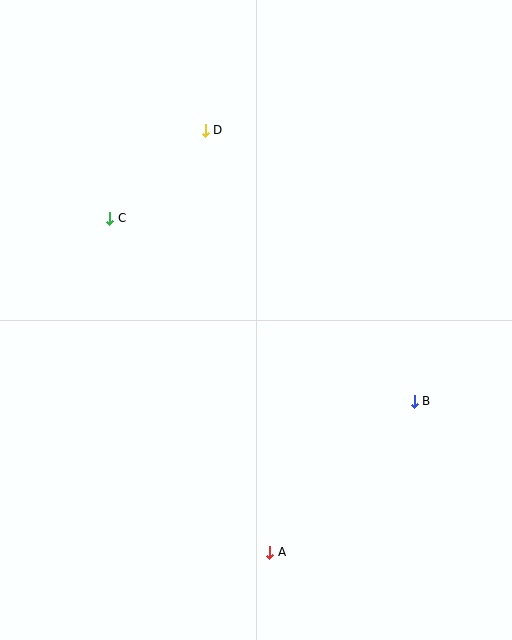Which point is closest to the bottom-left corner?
Point A is closest to the bottom-left corner.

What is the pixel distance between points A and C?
The distance between A and C is 371 pixels.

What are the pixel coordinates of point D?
Point D is at (205, 130).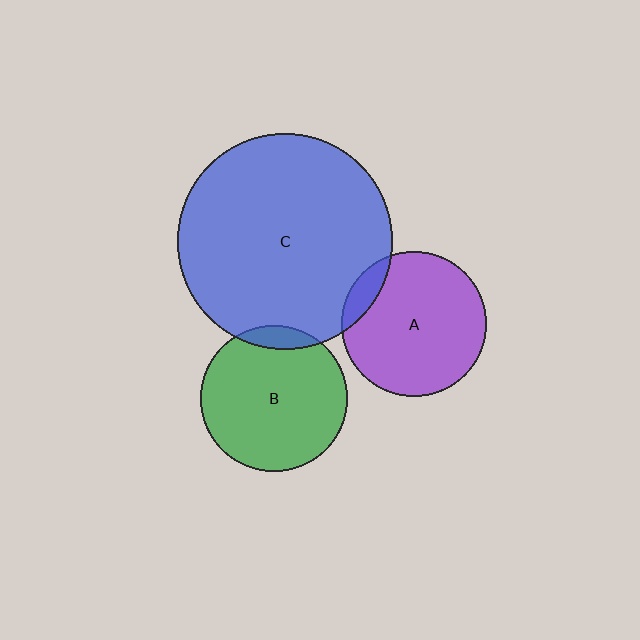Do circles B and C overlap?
Yes.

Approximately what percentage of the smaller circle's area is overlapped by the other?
Approximately 10%.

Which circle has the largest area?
Circle C (blue).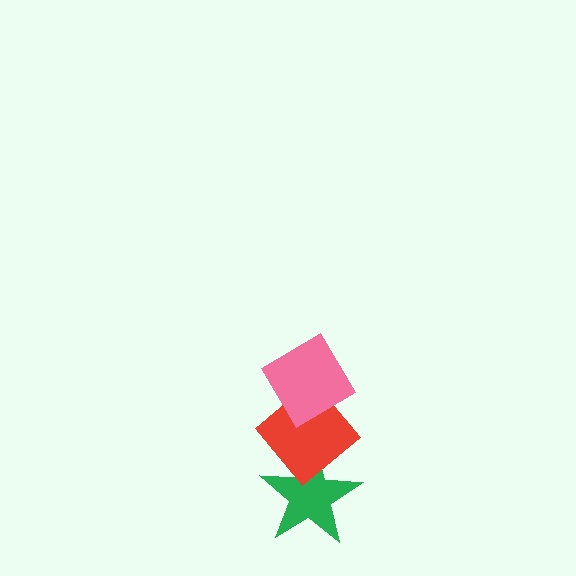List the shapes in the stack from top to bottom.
From top to bottom: the pink diamond, the red diamond, the green star.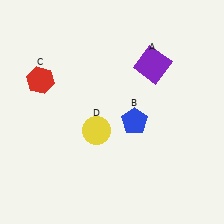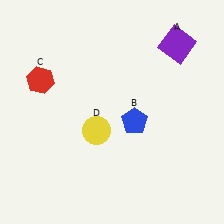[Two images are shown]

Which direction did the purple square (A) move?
The purple square (A) moved right.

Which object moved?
The purple square (A) moved right.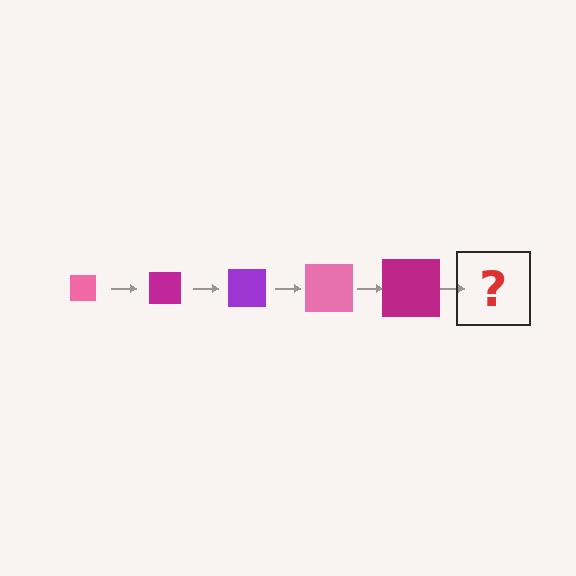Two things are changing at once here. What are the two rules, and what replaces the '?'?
The two rules are that the square grows larger each step and the color cycles through pink, magenta, and purple. The '?' should be a purple square, larger than the previous one.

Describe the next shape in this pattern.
It should be a purple square, larger than the previous one.